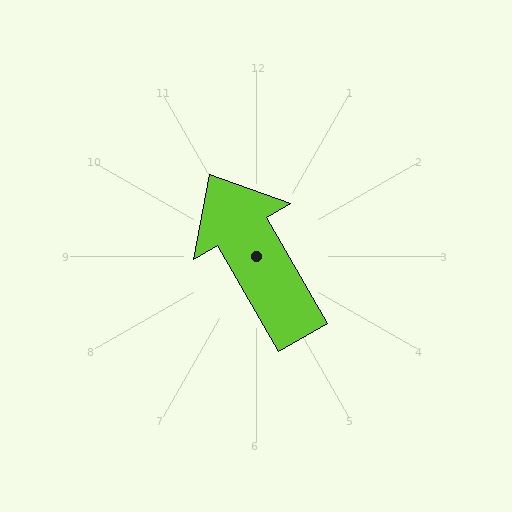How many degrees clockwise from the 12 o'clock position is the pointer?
Approximately 330 degrees.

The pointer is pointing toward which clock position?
Roughly 11 o'clock.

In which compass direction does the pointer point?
Northwest.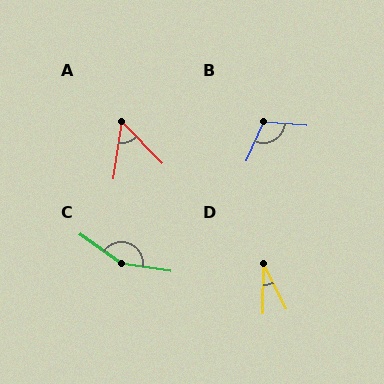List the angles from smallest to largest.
D (26°), A (53°), B (110°), C (153°).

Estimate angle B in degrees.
Approximately 110 degrees.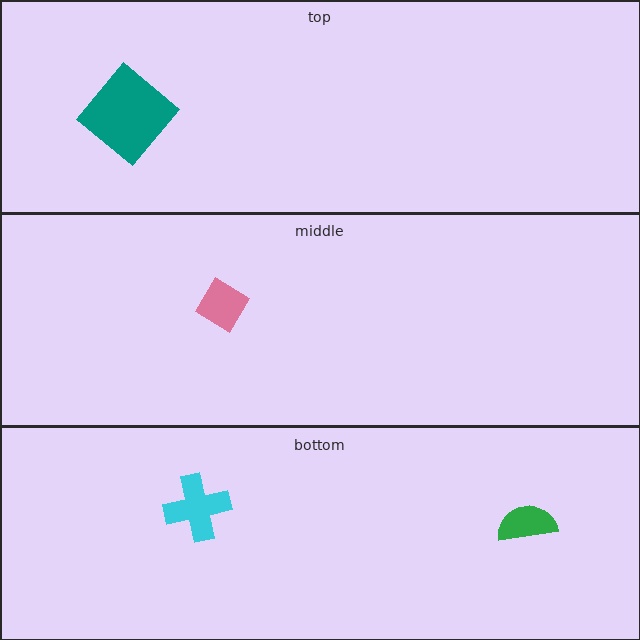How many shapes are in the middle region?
1.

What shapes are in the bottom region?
The green semicircle, the cyan cross.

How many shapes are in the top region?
1.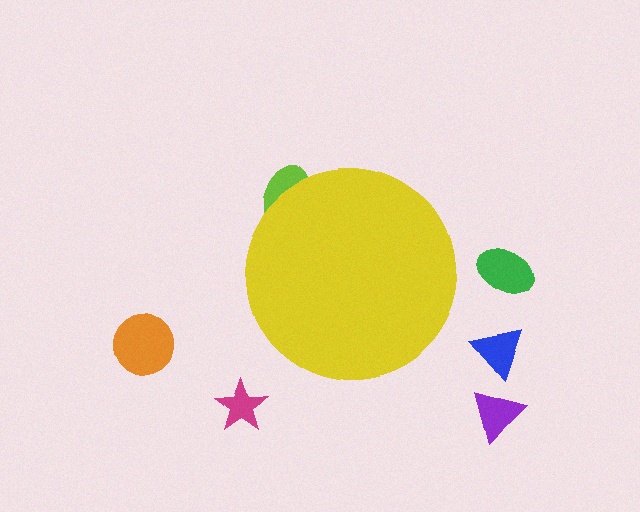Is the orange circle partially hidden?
No, the orange circle is fully visible.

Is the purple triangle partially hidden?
No, the purple triangle is fully visible.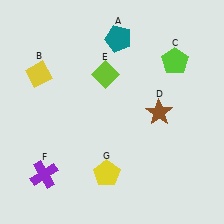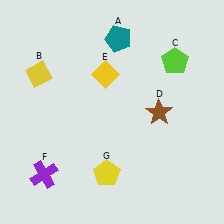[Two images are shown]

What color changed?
The diamond (E) changed from lime in Image 1 to yellow in Image 2.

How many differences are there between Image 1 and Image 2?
There is 1 difference between the two images.